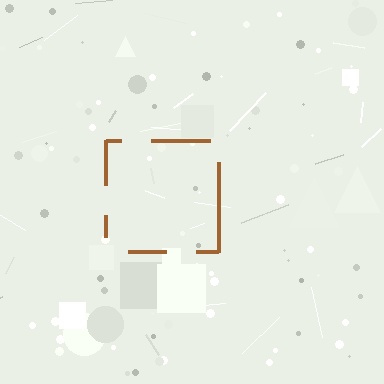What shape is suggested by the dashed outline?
The dashed outline suggests a square.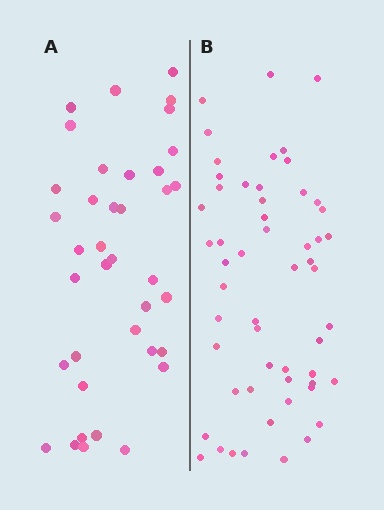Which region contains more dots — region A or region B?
Region B (the right region) has more dots.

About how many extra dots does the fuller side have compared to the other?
Region B has approximately 15 more dots than region A.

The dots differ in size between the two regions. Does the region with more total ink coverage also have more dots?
No. Region A has more total ink coverage because its dots are larger, but region B actually contains more individual dots. Total area can be misleading — the number of items is what matters here.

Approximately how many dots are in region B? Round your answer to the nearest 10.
About 60 dots. (The exact count is 55, which rounds to 60.)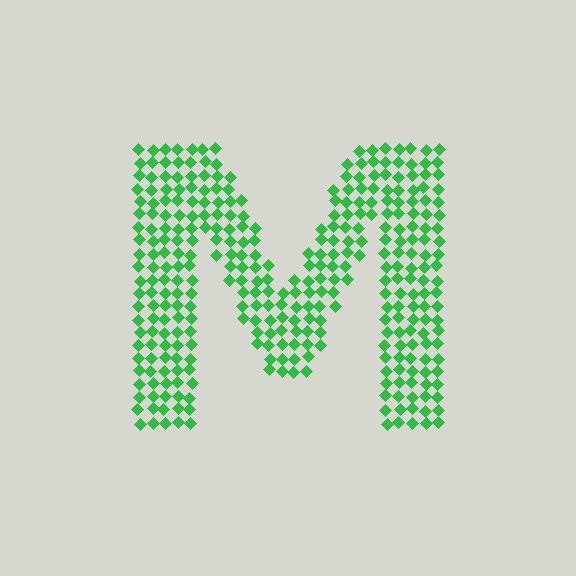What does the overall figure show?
The overall figure shows the letter M.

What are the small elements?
The small elements are diamonds.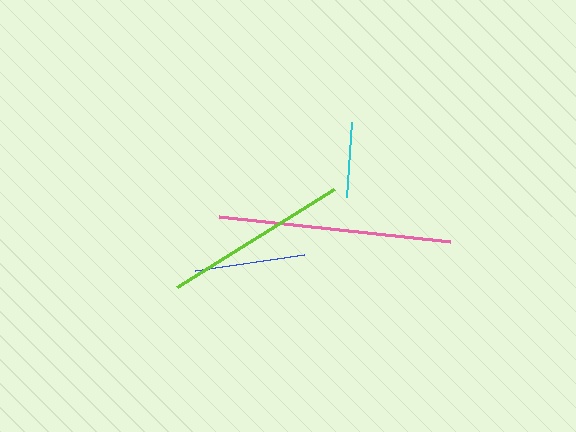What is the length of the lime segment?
The lime segment is approximately 186 pixels long.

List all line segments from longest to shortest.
From longest to shortest: pink, lime, blue, cyan.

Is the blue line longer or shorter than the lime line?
The lime line is longer than the blue line.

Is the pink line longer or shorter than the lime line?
The pink line is longer than the lime line.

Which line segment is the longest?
The pink line is the longest at approximately 232 pixels.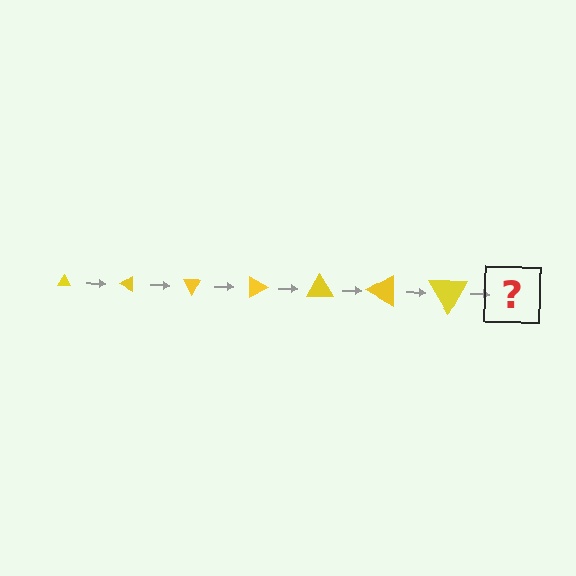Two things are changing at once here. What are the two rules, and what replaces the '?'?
The two rules are that the triangle grows larger each step and it rotates 30 degrees each step. The '?' should be a triangle, larger than the previous one and rotated 210 degrees from the start.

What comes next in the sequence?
The next element should be a triangle, larger than the previous one and rotated 210 degrees from the start.